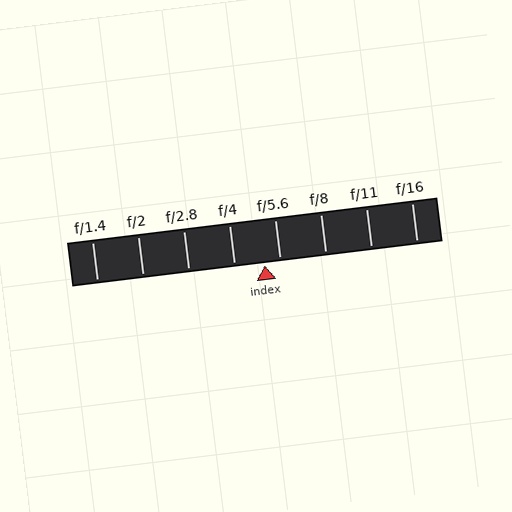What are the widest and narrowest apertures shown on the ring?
The widest aperture shown is f/1.4 and the narrowest is f/16.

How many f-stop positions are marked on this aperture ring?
There are 8 f-stop positions marked.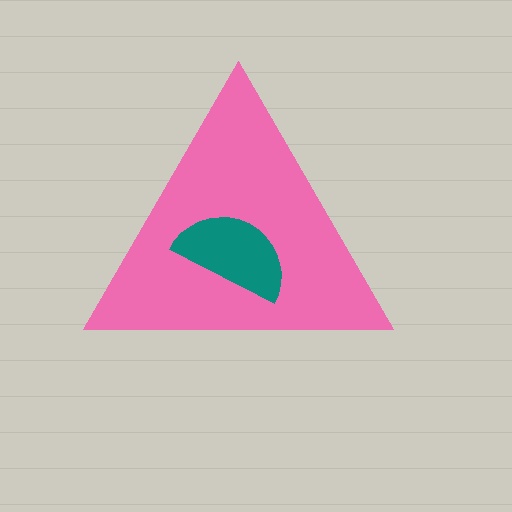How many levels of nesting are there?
2.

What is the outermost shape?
The pink triangle.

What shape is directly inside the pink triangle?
The teal semicircle.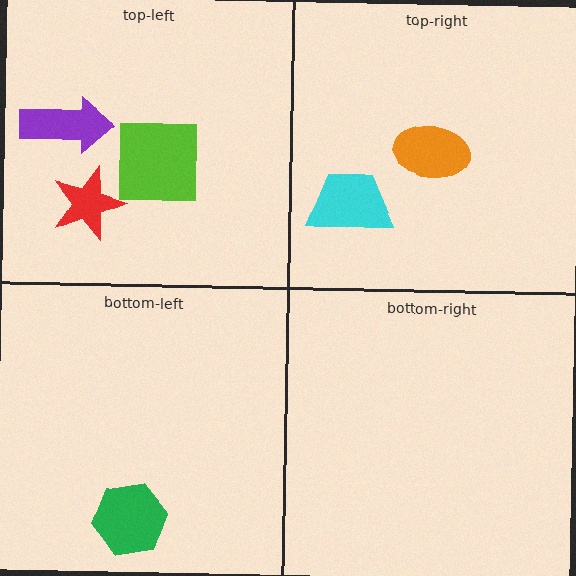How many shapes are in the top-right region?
2.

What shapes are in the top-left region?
The purple arrow, the red star, the lime square.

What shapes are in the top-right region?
The cyan trapezoid, the orange ellipse.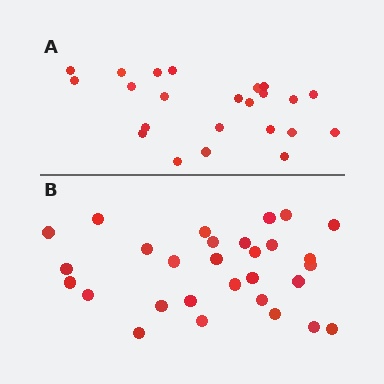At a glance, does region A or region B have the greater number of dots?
Region B (the bottom region) has more dots.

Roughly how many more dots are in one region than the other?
Region B has about 6 more dots than region A.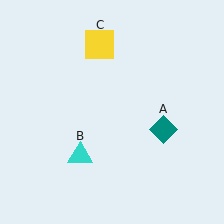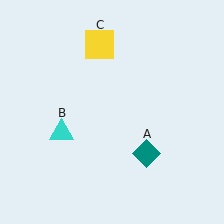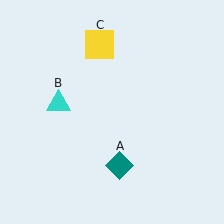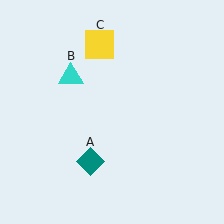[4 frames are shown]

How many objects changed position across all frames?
2 objects changed position: teal diamond (object A), cyan triangle (object B).